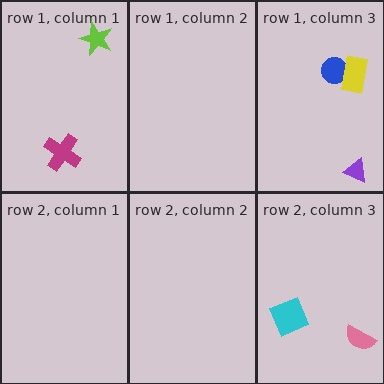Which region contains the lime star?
The row 1, column 1 region.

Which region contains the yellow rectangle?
The row 1, column 3 region.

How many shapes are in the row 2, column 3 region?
2.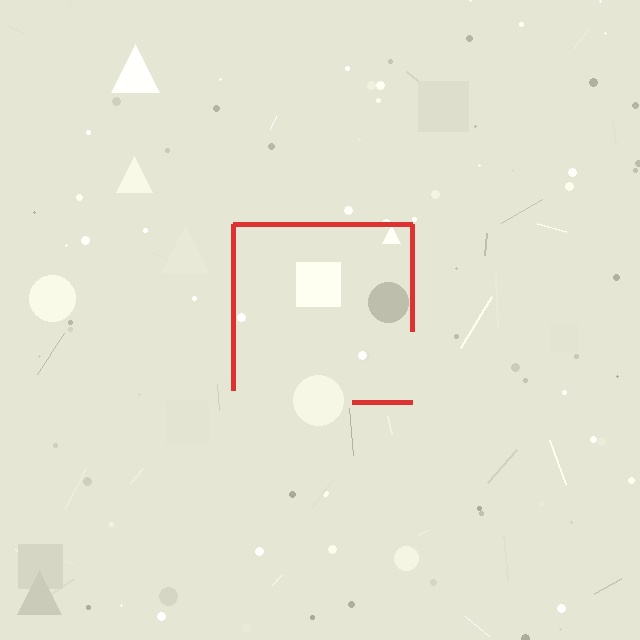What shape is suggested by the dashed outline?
The dashed outline suggests a square.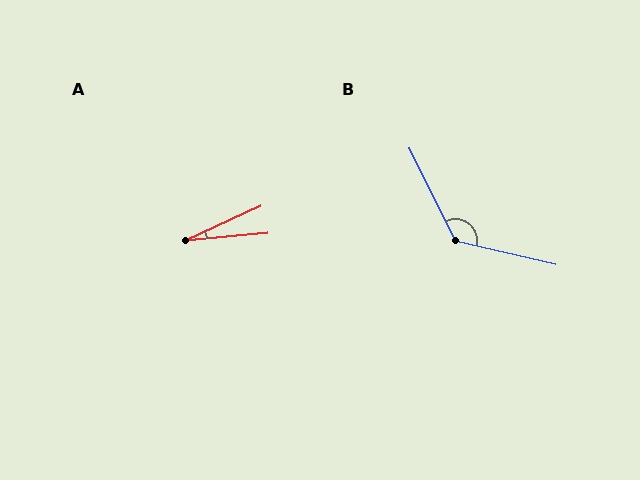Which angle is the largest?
B, at approximately 129 degrees.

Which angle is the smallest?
A, at approximately 20 degrees.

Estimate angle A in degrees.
Approximately 20 degrees.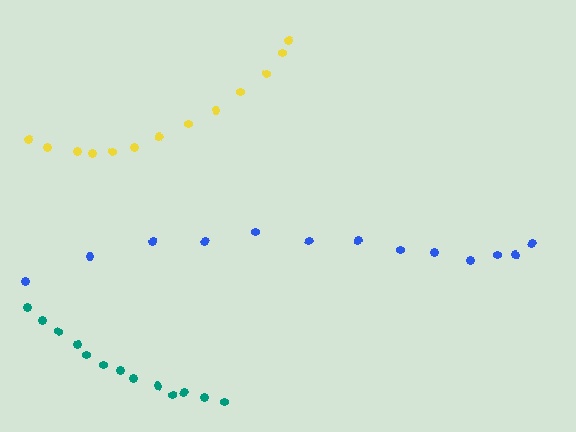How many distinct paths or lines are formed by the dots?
There are 3 distinct paths.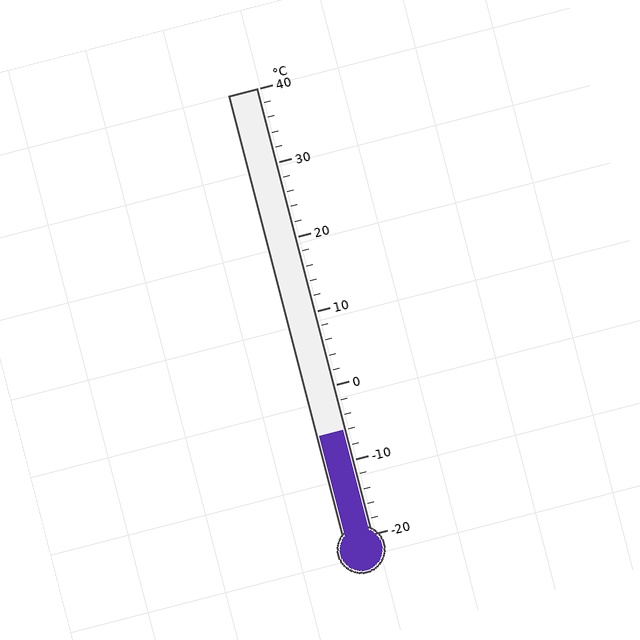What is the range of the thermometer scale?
The thermometer scale ranges from -20°C to 40°C.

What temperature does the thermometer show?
The thermometer shows approximately -6°C.